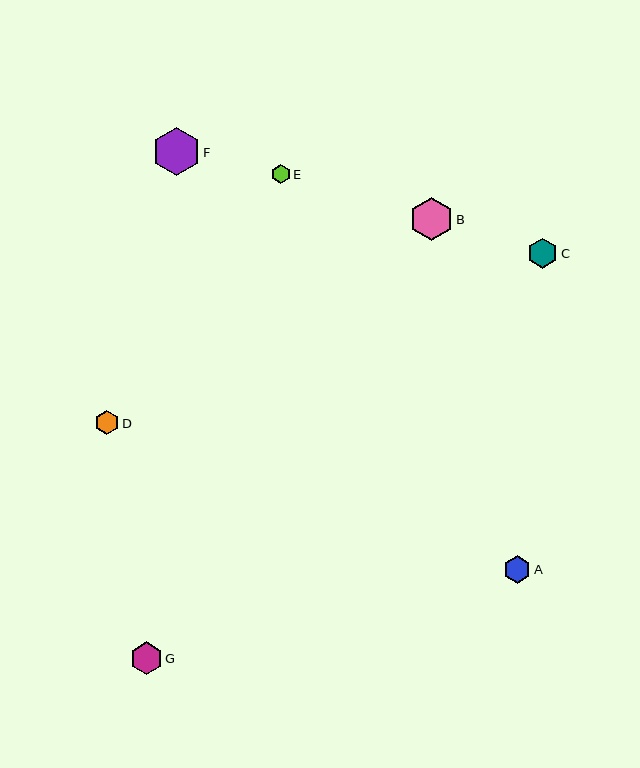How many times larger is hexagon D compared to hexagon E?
Hexagon D is approximately 1.2 times the size of hexagon E.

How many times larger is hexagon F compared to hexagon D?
Hexagon F is approximately 2.0 times the size of hexagon D.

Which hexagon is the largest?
Hexagon F is the largest with a size of approximately 48 pixels.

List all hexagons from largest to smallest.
From largest to smallest: F, B, G, C, A, D, E.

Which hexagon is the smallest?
Hexagon E is the smallest with a size of approximately 20 pixels.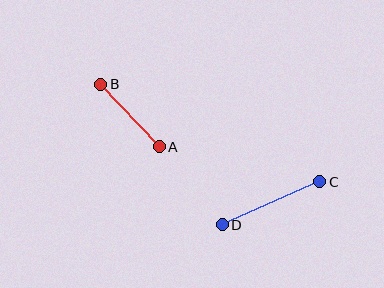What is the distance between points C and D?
The distance is approximately 107 pixels.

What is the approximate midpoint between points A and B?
The midpoint is at approximately (130, 115) pixels.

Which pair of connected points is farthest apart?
Points C and D are farthest apart.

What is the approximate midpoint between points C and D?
The midpoint is at approximately (271, 203) pixels.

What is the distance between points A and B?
The distance is approximately 86 pixels.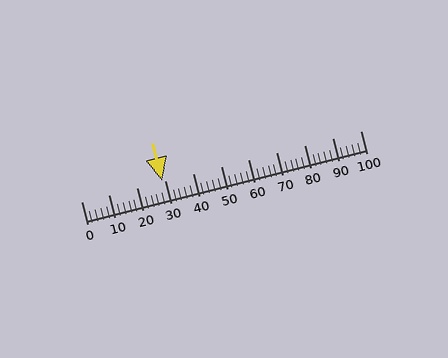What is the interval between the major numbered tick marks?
The major tick marks are spaced 10 units apart.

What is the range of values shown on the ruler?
The ruler shows values from 0 to 100.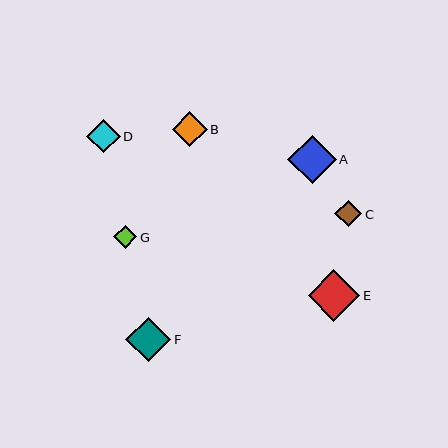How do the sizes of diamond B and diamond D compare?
Diamond B and diamond D are approximately the same size.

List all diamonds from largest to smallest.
From largest to smallest: E, A, F, B, D, C, G.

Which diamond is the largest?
Diamond E is the largest with a size of approximately 51 pixels.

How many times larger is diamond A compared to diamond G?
Diamond A is approximately 2.1 times the size of diamond G.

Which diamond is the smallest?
Diamond G is the smallest with a size of approximately 23 pixels.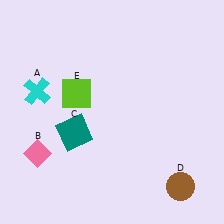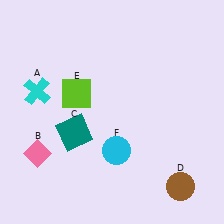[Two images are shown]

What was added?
A cyan circle (F) was added in Image 2.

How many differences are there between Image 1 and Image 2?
There is 1 difference between the two images.